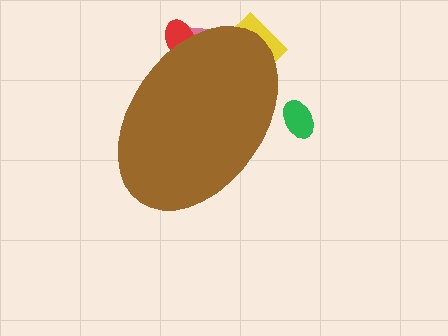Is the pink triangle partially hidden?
Yes, the pink triangle is partially hidden behind the brown ellipse.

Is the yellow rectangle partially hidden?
Yes, the yellow rectangle is partially hidden behind the brown ellipse.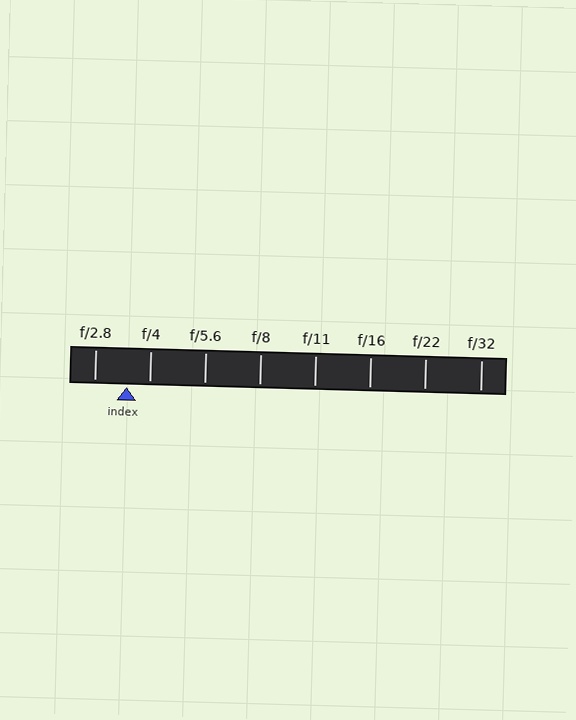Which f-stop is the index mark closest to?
The index mark is closest to f/4.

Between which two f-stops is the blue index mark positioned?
The index mark is between f/2.8 and f/4.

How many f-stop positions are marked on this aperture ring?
There are 8 f-stop positions marked.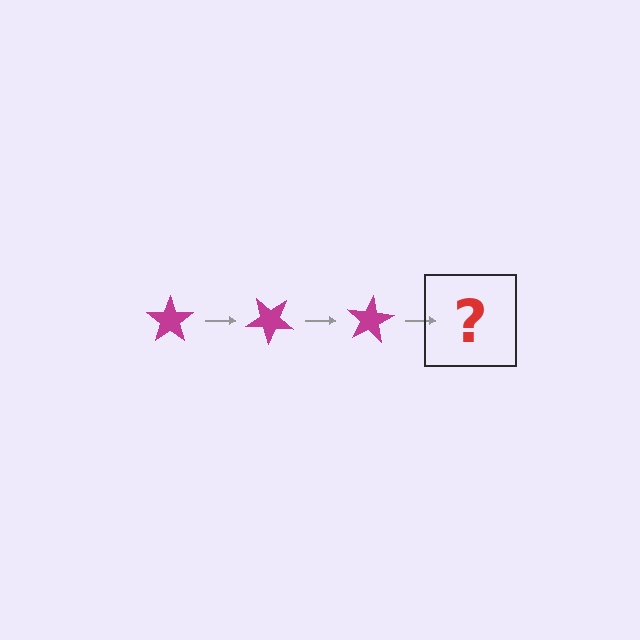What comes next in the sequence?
The next element should be a magenta star rotated 120 degrees.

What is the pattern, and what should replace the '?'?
The pattern is that the star rotates 40 degrees each step. The '?' should be a magenta star rotated 120 degrees.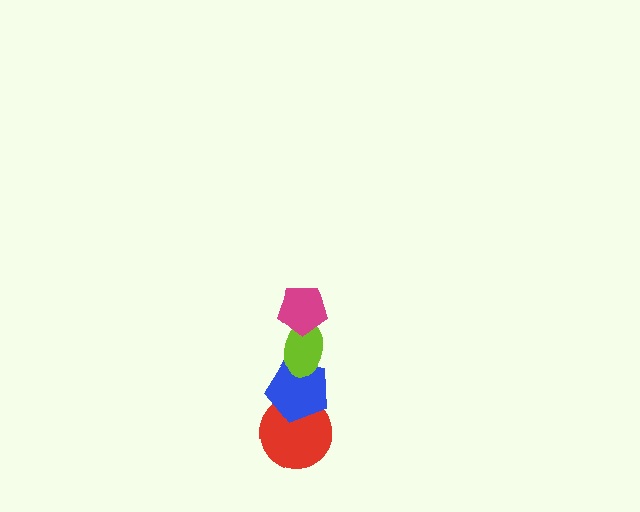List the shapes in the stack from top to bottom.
From top to bottom: the magenta pentagon, the lime ellipse, the blue pentagon, the red circle.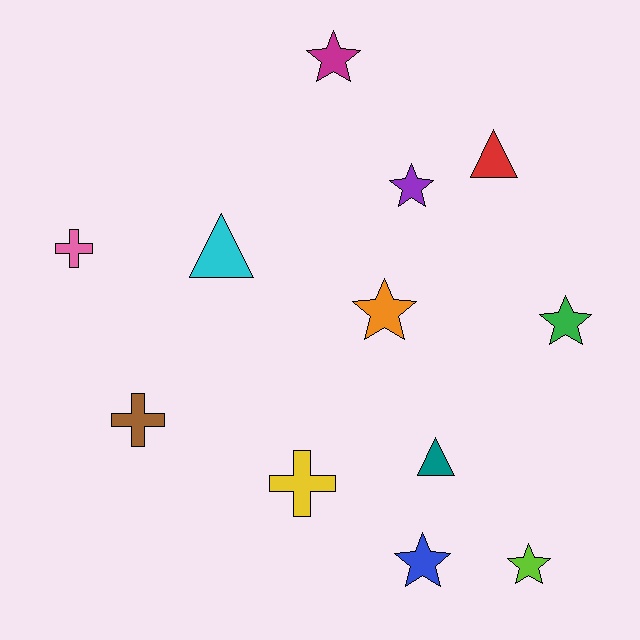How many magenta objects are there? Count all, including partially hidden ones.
There is 1 magenta object.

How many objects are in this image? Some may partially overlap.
There are 12 objects.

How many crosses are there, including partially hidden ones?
There are 3 crosses.